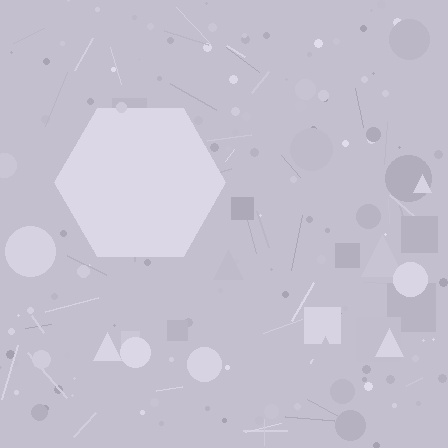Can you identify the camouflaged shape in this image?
The camouflaged shape is a hexagon.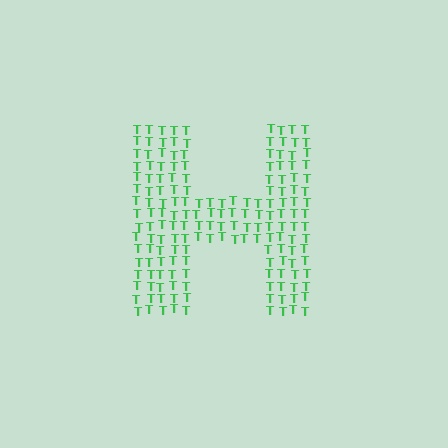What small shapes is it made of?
It is made of small letter T's.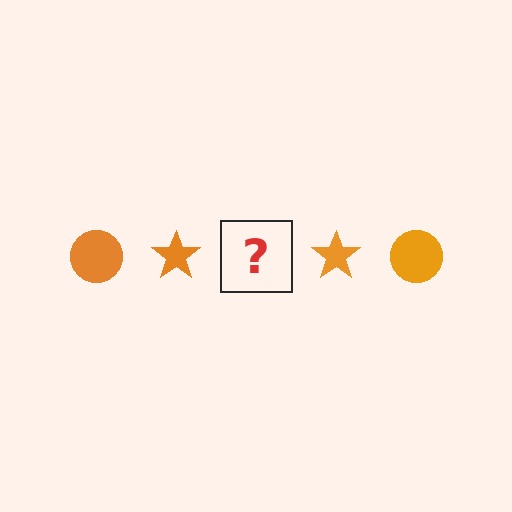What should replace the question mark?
The question mark should be replaced with an orange circle.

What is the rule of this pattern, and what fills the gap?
The rule is that the pattern cycles through circle, star shapes in orange. The gap should be filled with an orange circle.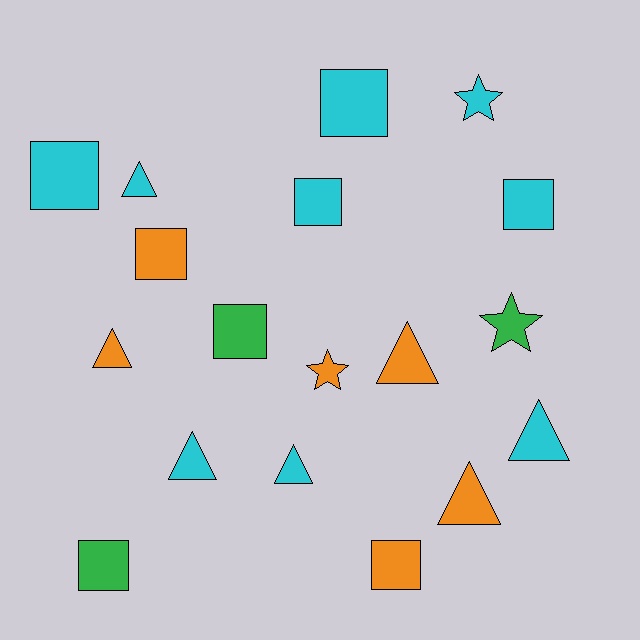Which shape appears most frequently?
Square, with 8 objects.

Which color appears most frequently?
Cyan, with 9 objects.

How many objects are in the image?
There are 18 objects.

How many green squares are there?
There are 2 green squares.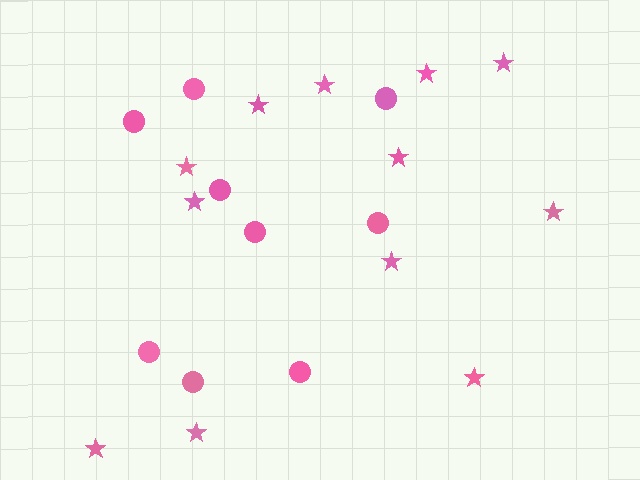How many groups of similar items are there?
There are 2 groups: one group of stars (12) and one group of circles (9).